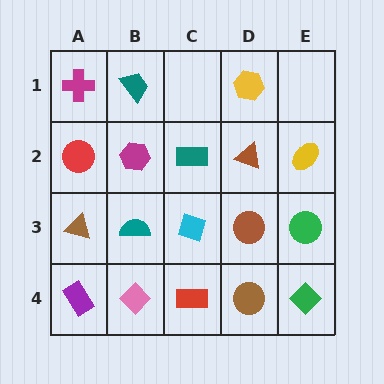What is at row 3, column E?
A green circle.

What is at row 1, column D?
A yellow hexagon.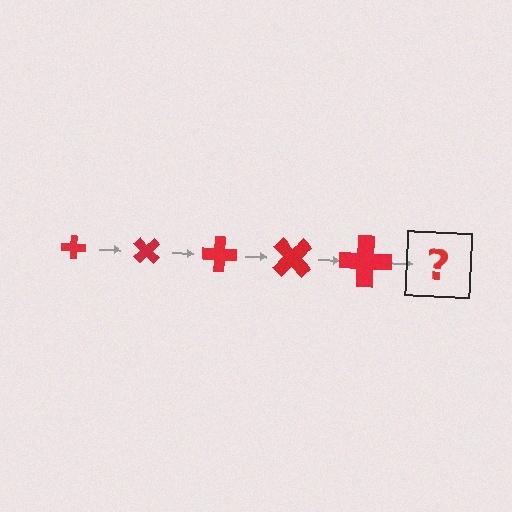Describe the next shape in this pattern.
It should be a cross, larger than the previous one and rotated 225 degrees from the start.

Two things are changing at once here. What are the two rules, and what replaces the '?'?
The two rules are that the cross grows larger each step and it rotates 45 degrees each step. The '?' should be a cross, larger than the previous one and rotated 225 degrees from the start.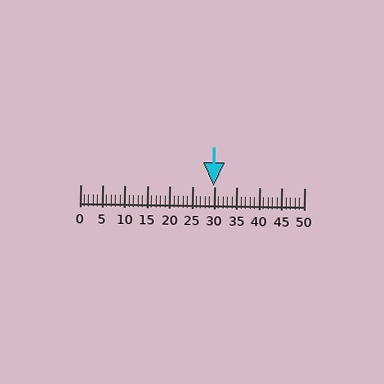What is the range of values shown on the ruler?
The ruler shows values from 0 to 50.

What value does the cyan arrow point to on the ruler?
The cyan arrow points to approximately 30.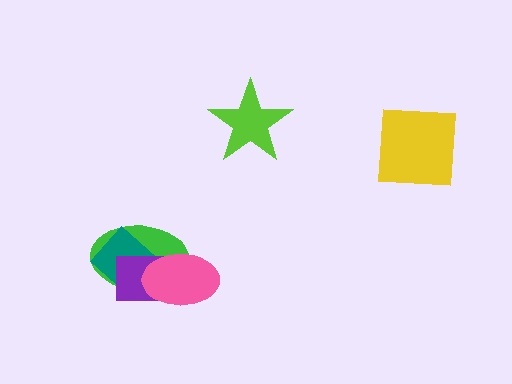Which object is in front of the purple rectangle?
The pink ellipse is in front of the purple rectangle.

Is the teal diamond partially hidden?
Yes, it is partially covered by another shape.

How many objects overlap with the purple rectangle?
3 objects overlap with the purple rectangle.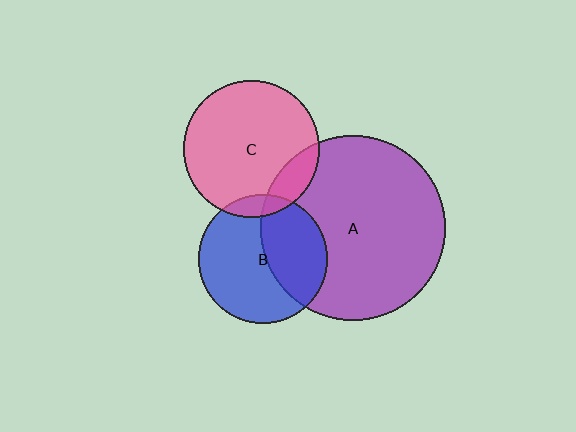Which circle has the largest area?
Circle A (purple).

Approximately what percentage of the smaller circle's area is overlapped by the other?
Approximately 10%.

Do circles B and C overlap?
Yes.